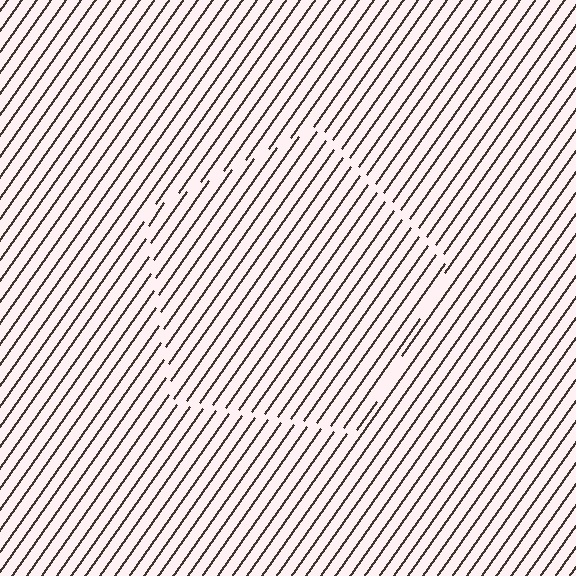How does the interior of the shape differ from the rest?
The interior of the shape contains the same grating, shifted by half a period — the contour is defined by the phase discontinuity where line-ends from the inner and outer gratings abut.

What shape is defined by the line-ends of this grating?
An illusory pentagon. The interior of the shape contains the same grating, shifted by half a period — the contour is defined by the phase discontinuity where line-ends from the inner and outer gratings abut.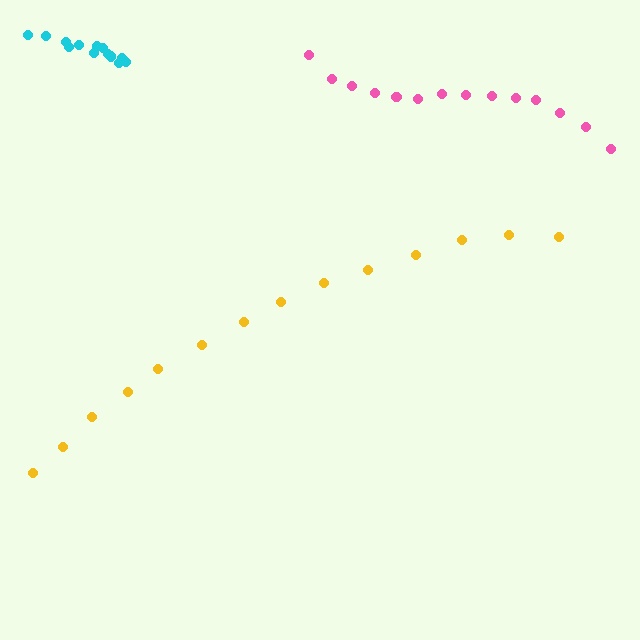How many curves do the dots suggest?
There are 3 distinct paths.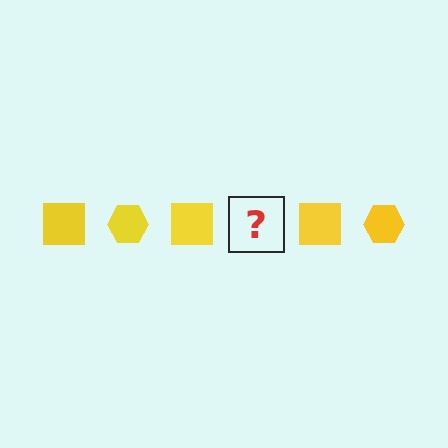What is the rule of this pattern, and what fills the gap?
The rule is that the pattern cycles through square, hexagon shapes in yellow. The gap should be filled with a yellow hexagon.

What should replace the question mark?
The question mark should be replaced with a yellow hexagon.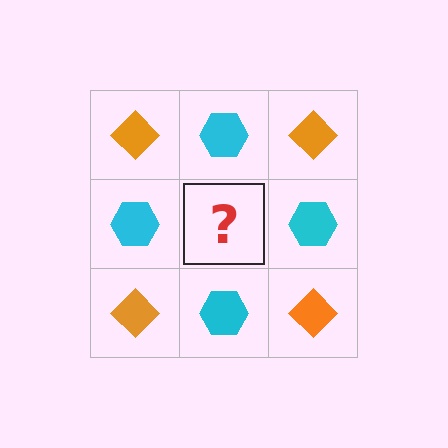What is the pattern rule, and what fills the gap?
The rule is that it alternates orange diamond and cyan hexagon in a checkerboard pattern. The gap should be filled with an orange diamond.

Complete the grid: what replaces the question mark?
The question mark should be replaced with an orange diamond.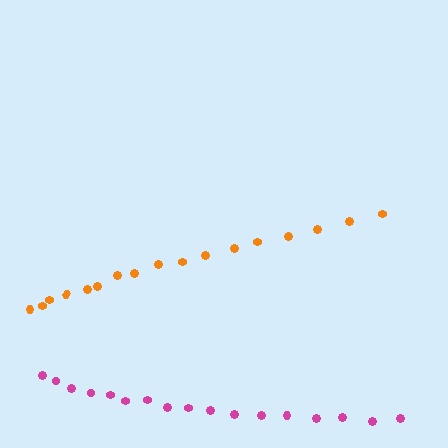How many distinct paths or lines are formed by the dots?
There are 2 distinct paths.